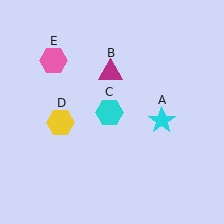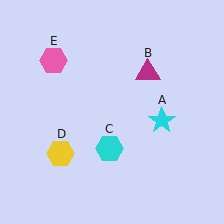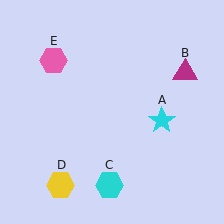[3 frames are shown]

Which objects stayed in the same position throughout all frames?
Cyan star (object A) and pink hexagon (object E) remained stationary.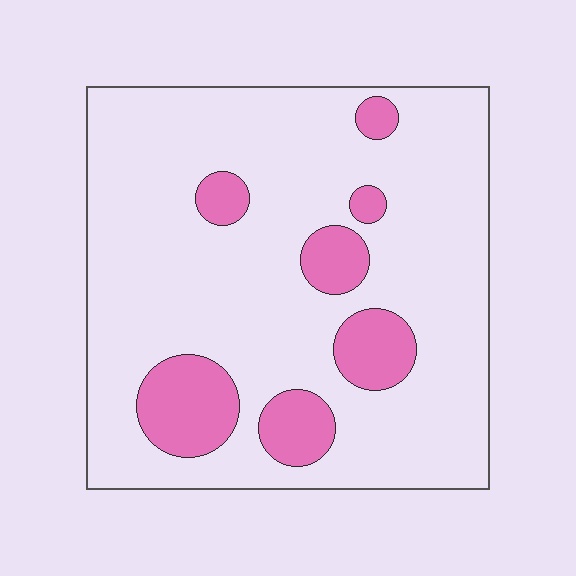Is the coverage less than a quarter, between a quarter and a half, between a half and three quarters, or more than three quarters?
Less than a quarter.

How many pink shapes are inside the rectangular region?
7.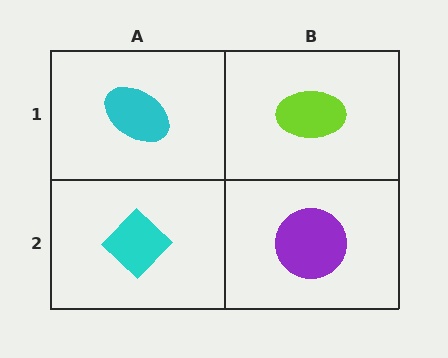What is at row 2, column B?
A purple circle.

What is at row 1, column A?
A cyan ellipse.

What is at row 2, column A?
A cyan diamond.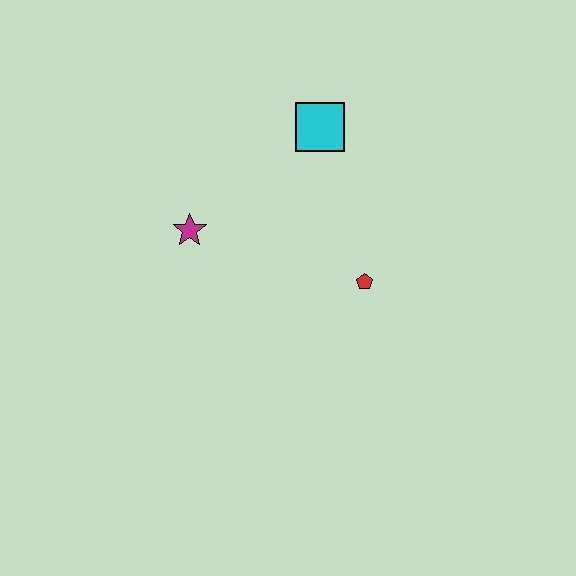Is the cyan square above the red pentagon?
Yes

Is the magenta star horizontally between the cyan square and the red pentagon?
No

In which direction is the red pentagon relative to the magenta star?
The red pentagon is to the right of the magenta star.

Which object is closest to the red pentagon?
The cyan square is closest to the red pentagon.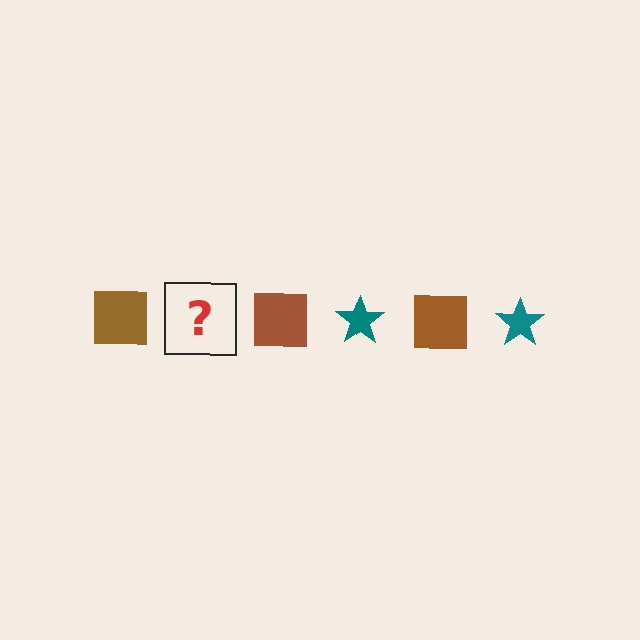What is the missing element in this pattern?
The missing element is a teal star.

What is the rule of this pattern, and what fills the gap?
The rule is that the pattern alternates between brown square and teal star. The gap should be filled with a teal star.